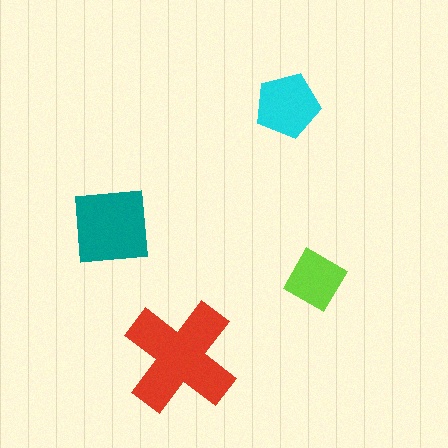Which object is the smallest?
The lime diamond.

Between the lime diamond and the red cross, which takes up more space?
The red cross.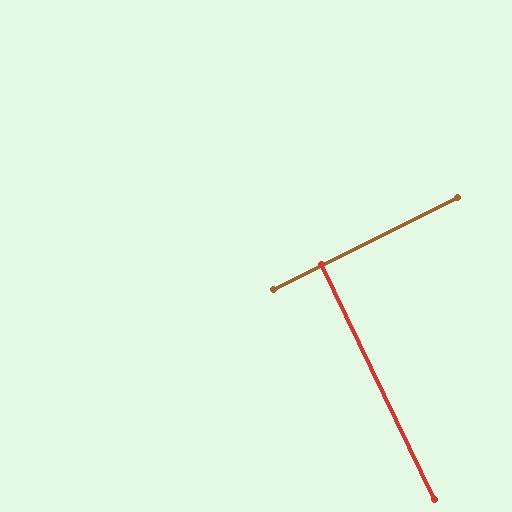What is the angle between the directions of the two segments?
Approximately 89 degrees.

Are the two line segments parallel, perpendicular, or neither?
Perpendicular — they meet at approximately 89°.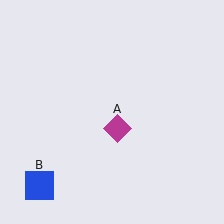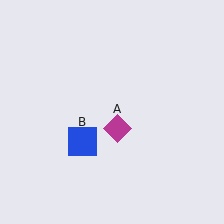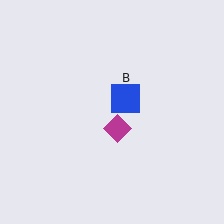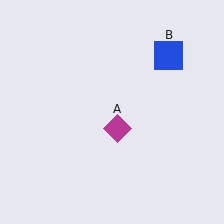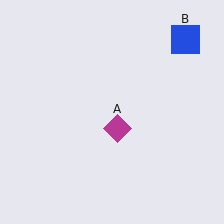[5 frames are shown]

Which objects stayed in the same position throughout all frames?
Magenta diamond (object A) remained stationary.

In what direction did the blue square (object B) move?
The blue square (object B) moved up and to the right.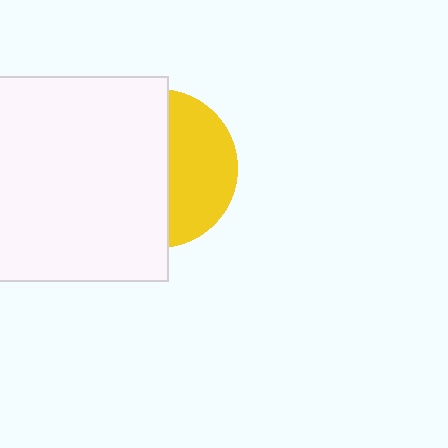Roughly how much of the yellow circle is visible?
A small part of it is visible (roughly 41%).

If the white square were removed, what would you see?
You would see the complete yellow circle.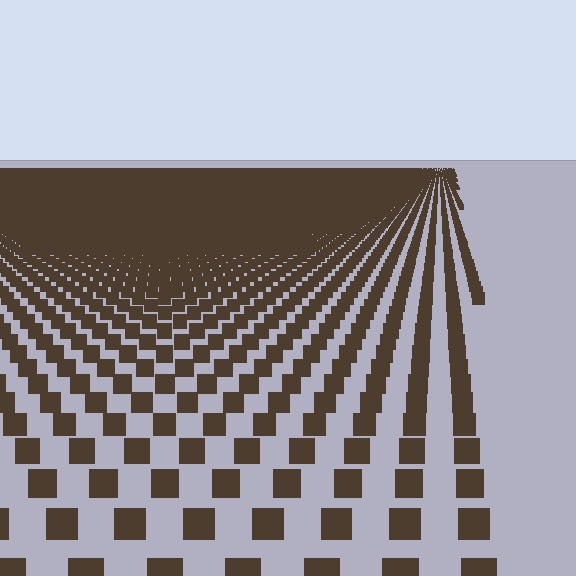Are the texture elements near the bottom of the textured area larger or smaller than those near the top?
Larger. Near the bottom, elements are closer to the viewer and appear at a bigger on-screen size.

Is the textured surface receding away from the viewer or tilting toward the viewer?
The surface is receding away from the viewer. Texture elements get smaller and denser toward the top.